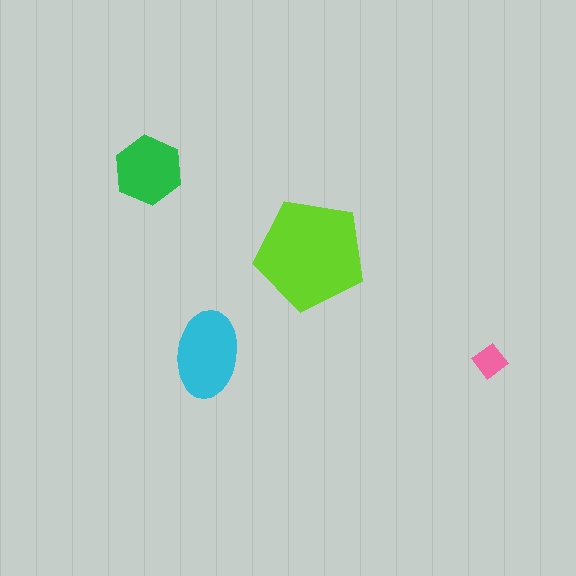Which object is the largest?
The lime pentagon.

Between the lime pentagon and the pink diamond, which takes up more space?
The lime pentagon.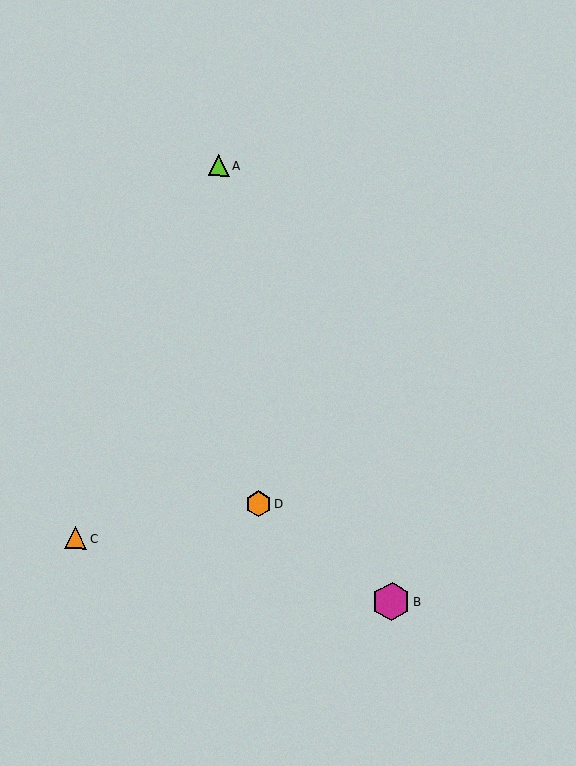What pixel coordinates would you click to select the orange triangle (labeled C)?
Click at (75, 538) to select the orange triangle C.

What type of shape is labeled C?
Shape C is an orange triangle.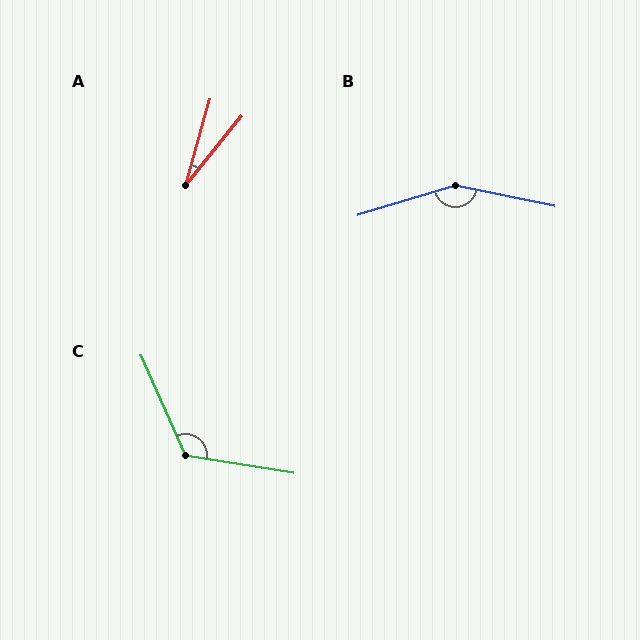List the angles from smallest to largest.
A (23°), C (123°), B (151°).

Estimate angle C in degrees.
Approximately 123 degrees.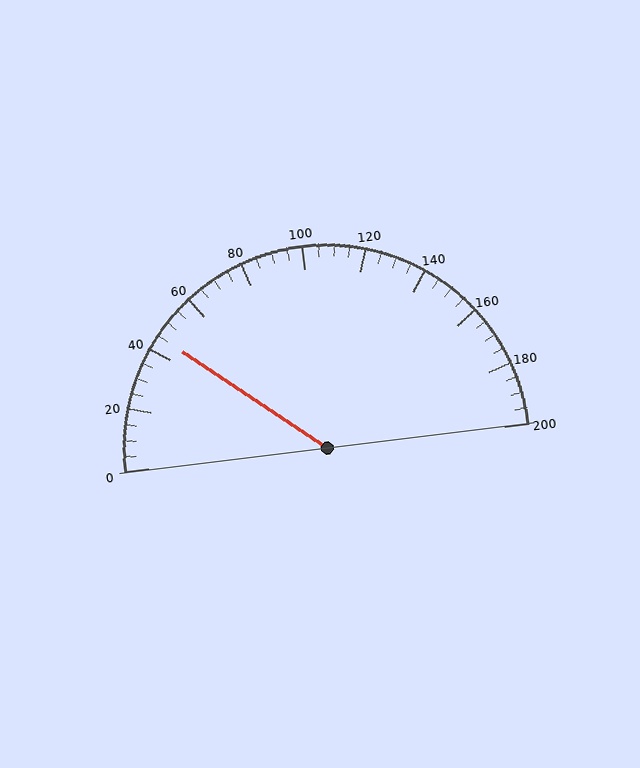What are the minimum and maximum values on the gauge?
The gauge ranges from 0 to 200.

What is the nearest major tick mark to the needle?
The nearest major tick mark is 40.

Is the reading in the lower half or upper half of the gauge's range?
The reading is in the lower half of the range (0 to 200).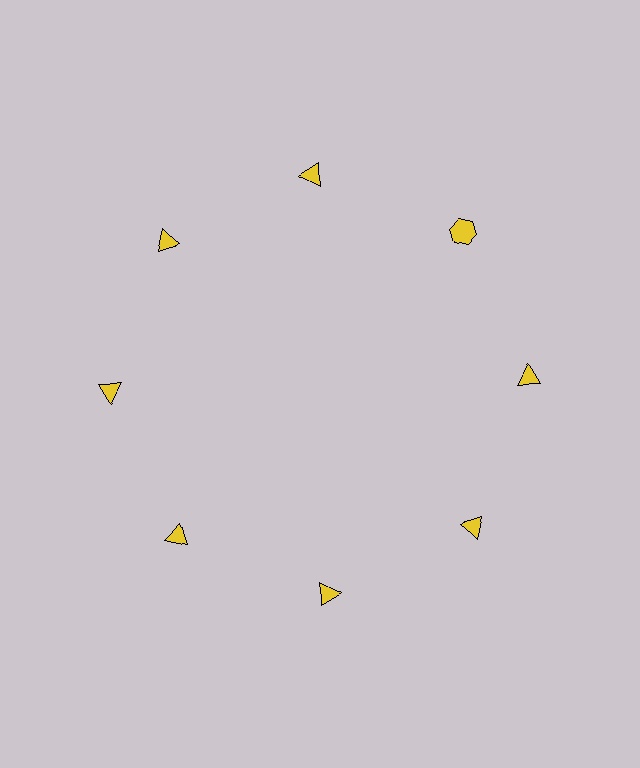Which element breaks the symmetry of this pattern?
The yellow hexagon at roughly the 2 o'clock position breaks the symmetry. All other shapes are yellow triangles.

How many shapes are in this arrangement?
There are 8 shapes arranged in a ring pattern.